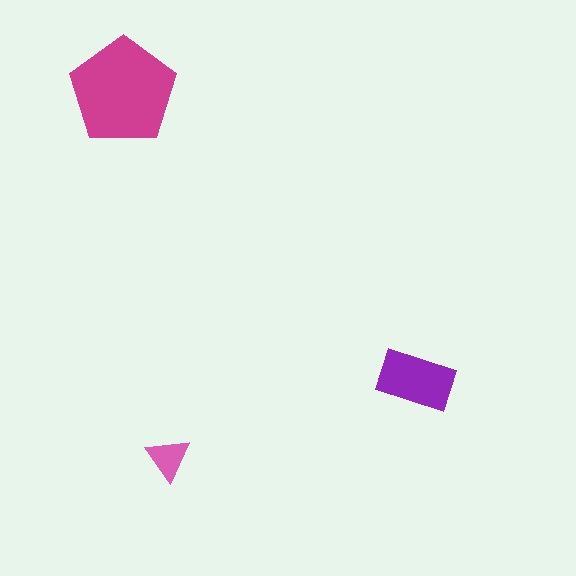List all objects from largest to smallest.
The magenta pentagon, the purple rectangle, the pink triangle.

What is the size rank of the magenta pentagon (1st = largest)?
1st.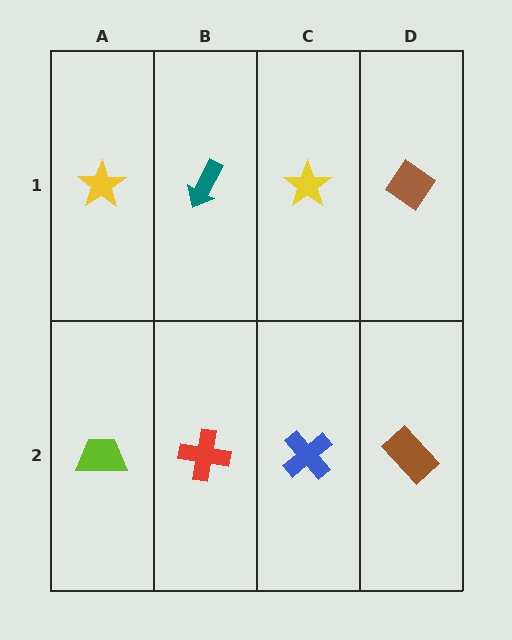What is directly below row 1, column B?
A red cross.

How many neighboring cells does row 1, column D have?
2.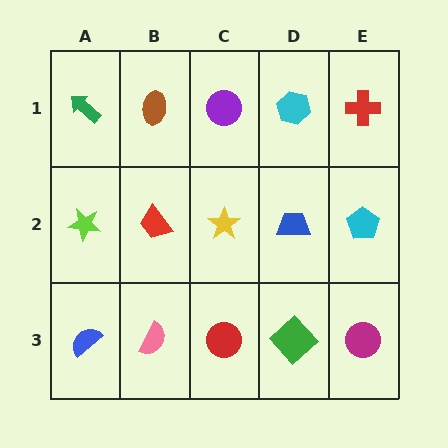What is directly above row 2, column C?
A purple circle.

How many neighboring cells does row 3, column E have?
2.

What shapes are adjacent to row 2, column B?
A brown ellipse (row 1, column B), a pink semicircle (row 3, column B), a lime star (row 2, column A), a yellow star (row 2, column C).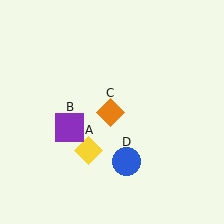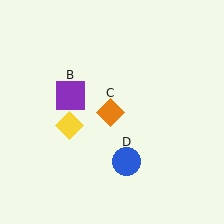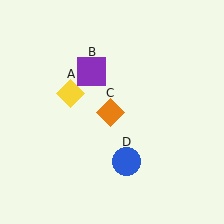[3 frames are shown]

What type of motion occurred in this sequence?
The yellow diamond (object A), purple square (object B) rotated clockwise around the center of the scene.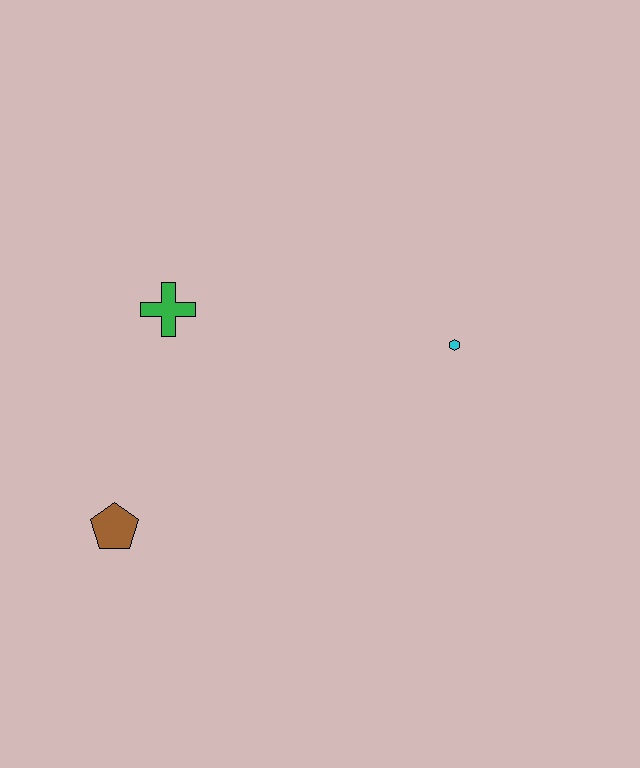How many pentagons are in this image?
There is 1 pentagon.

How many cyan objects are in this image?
There is 1 cyan object.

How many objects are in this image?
There are 3 objects.